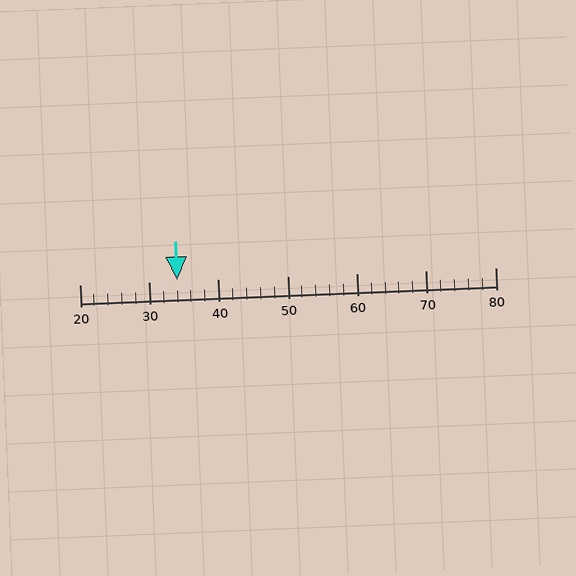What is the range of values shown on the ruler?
The ruler shows values from 20 to 80.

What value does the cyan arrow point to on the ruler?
The cyan arrow points to approximately 34.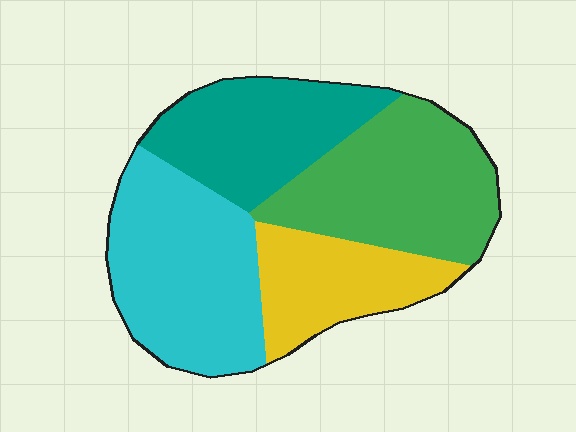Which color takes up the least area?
Yellow, at roughly 20%.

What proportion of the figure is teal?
Teal takes up between a sixth and a third of the figure.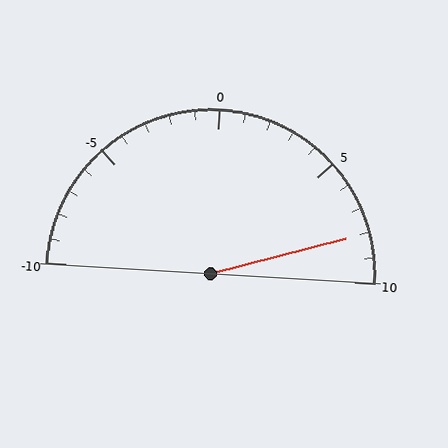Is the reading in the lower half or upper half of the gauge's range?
The reading is in the upper half of the range (-10 to 10).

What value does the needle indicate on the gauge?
The needle indicates approximately 8.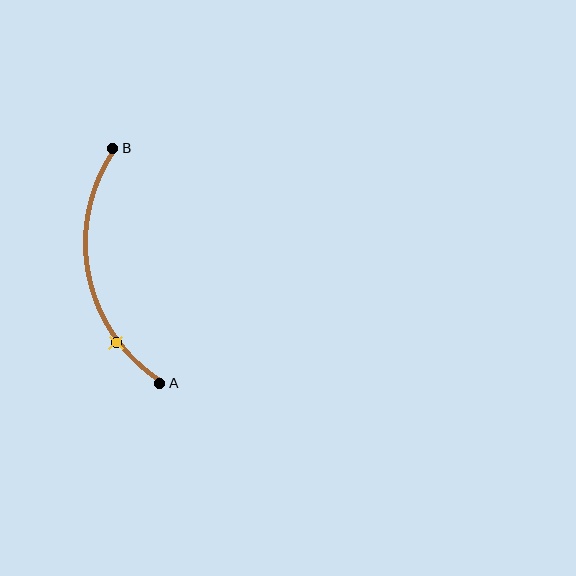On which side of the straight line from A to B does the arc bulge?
The arc bulges to the left of the straight line connecting A and B.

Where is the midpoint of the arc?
The arc midpoint is the point on the curve farthest from the straight line joining A and B. It sits to the left of that line.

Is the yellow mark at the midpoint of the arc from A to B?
No. The yellow mark lies on the arc but is closer to endpoint A. The arc midpoint would be at the point on the curve equidistant along the arc from both A and B.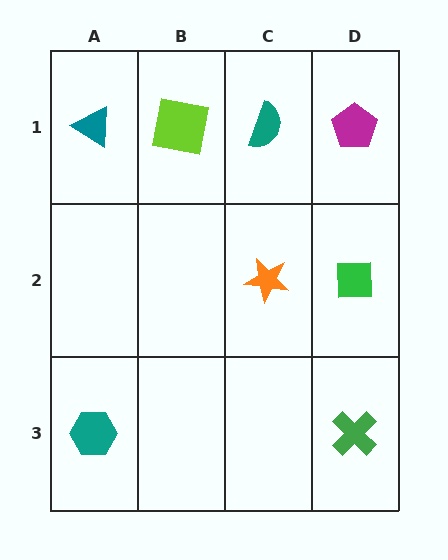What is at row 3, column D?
A green cross.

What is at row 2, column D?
A green square.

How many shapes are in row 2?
2 shapes.